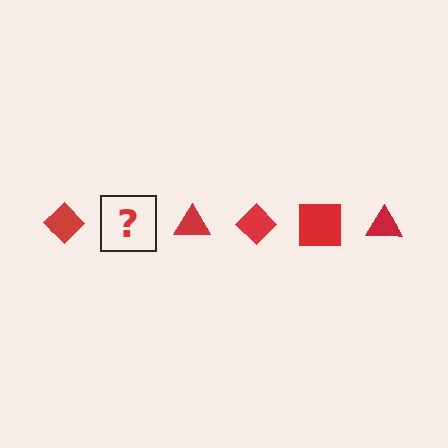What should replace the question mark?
The question mark should be replaced with a red square.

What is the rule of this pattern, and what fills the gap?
The rule is that the pattern cycles through diamond, square, triangle shapes in red. The gap should be filled with a red square.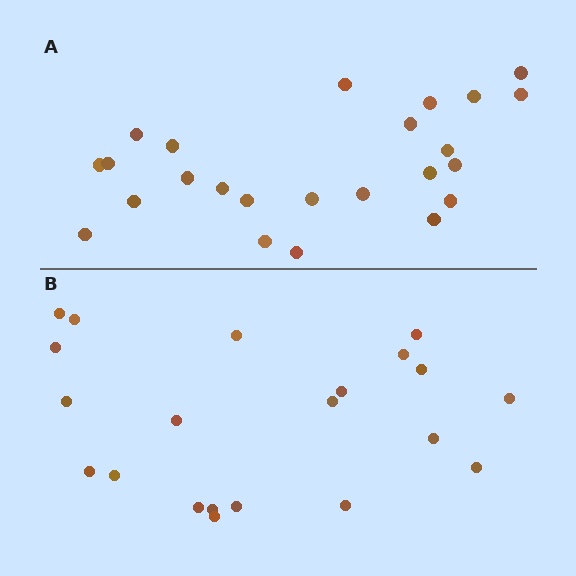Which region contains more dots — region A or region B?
Region A (the top region) has more dots.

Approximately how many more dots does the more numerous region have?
Region A has just a few more — roughly 2 or 3 more dots than region B.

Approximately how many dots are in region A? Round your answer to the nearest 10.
About 20 dots. (The exact count is 24, which rounds to 20.)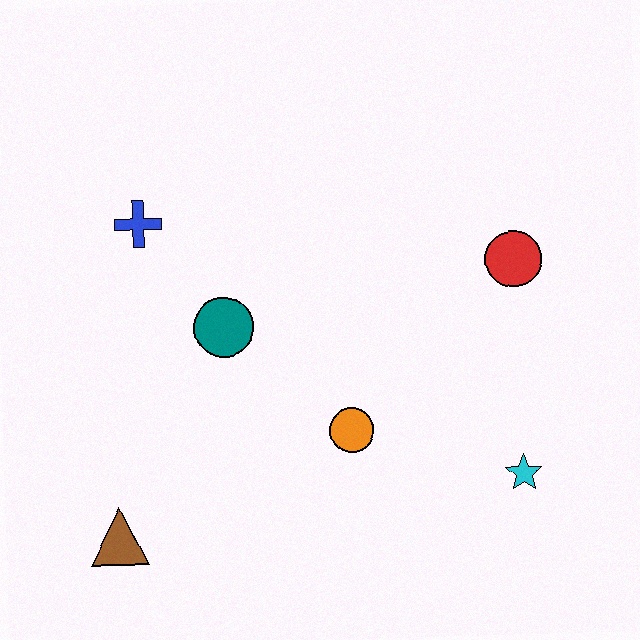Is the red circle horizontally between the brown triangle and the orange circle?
No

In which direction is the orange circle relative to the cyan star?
The orange circle is to the left of the cyan star.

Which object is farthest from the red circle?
The brown triangle is farthest from the red circle.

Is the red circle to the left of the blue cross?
No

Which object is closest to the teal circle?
The blue cross is closest to the teal circle.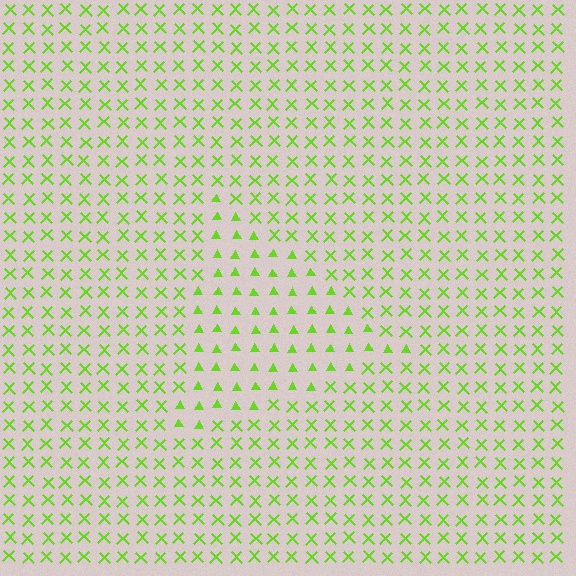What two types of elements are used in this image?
The image uses triangles inside the triangle region and X marks outside it.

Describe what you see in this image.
The image is filled with small lime elements arranged in a uniform grid. A triangle-shaped region contains triangles, while the surrounding area contains X marks. The boundary is defined purely by the change in element shape.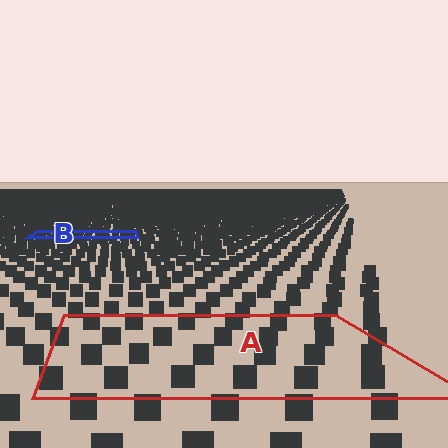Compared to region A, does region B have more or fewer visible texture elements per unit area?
Region B has more texture elements per unit area — they are packed more densely because it is farther away.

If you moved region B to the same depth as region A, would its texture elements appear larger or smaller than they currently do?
They would appear larger. At a closer depth, the same texture elements are projected at a bigger on-screen size.